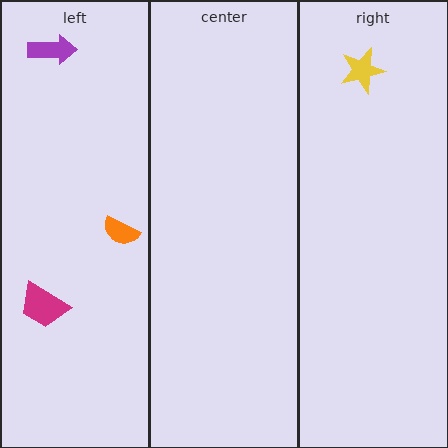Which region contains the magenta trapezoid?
The left region.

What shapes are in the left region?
The purple arrow, the magenta trapezoid, the orange semicircle.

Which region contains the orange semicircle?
The left region.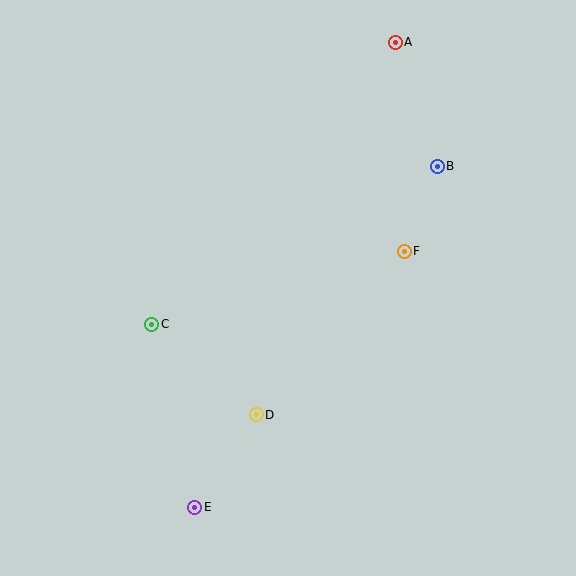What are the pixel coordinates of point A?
Point A is at (395, 42).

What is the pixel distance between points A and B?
The distance between A and B is 131 pixels.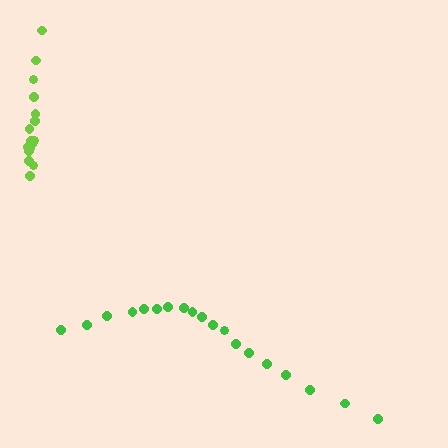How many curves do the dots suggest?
There are 2 distinct paths.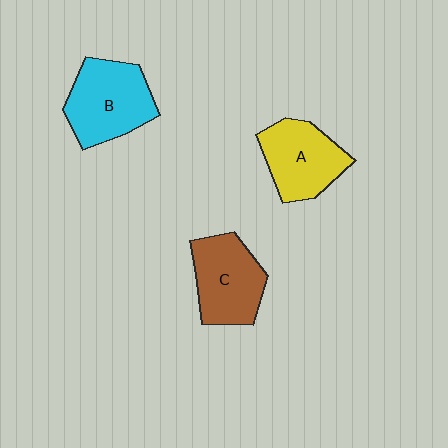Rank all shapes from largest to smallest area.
From largest to smallest: B (cyan), C (brown), A (yellow).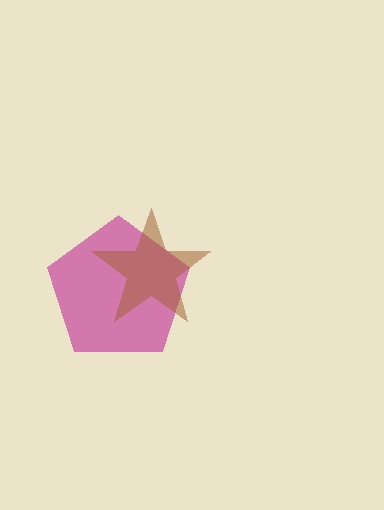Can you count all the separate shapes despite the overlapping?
Yes, there are 2 separate shapes.